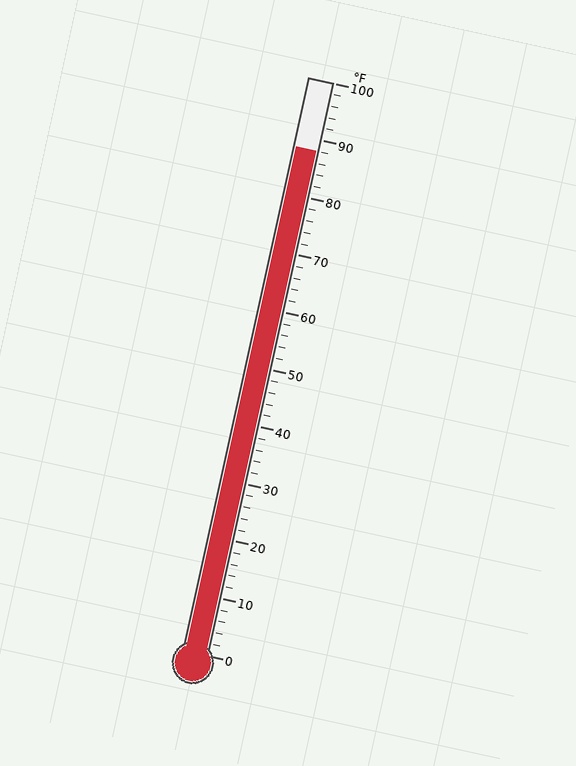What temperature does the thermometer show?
The thermometer shows approximately 88°F.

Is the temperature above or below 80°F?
The temperature is above 80°F.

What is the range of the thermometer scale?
The thermometer scale ranges from 0°F to 100°F.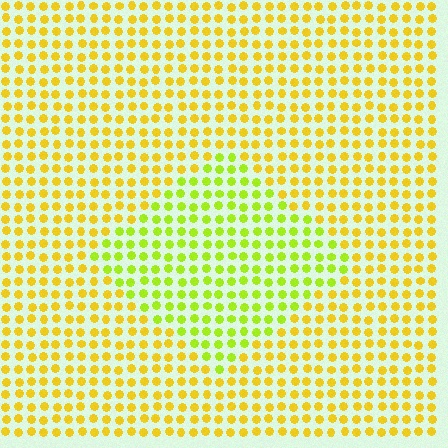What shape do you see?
I see a diamond.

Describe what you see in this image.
The image is filled with small yellow elements in a uniform arrangement. A diamond-shaped region is visible where the elements are tinted to a slightly different hue, forming a subtle color boundary.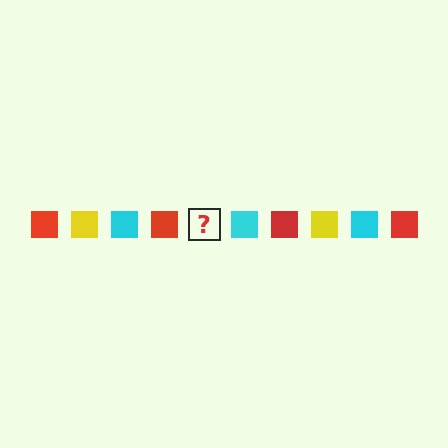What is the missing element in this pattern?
The missing element is a yellow square.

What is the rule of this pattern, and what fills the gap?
The rule is that the pattern cycles through red, yellow, cyan squares. The gap should be filled with a yellow square.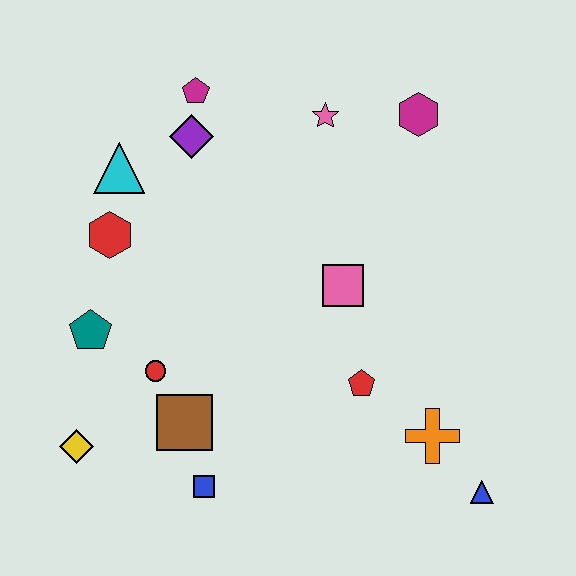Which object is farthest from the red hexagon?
The blue triangle is farthest from the red hexagon.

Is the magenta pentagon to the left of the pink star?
Yes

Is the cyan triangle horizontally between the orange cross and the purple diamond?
No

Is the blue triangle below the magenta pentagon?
Yes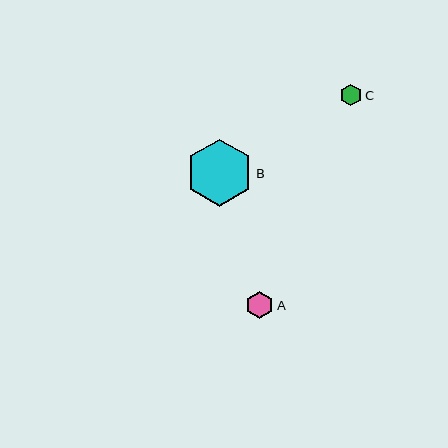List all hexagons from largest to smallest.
From largest to smallest: B, A, C.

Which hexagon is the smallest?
Hexagon C is the smallest with a size of approximately 21 pixels.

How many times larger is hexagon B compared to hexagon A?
Hexagon B is approximately 2.4 times the size of hexagon A.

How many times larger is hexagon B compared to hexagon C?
Hexagon B is approximately 3.1 times the size of hexagon C.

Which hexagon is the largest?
Hexagon B is the largest with a size of approximately 67 pixels.